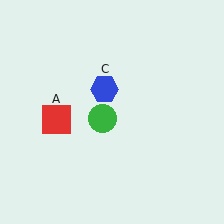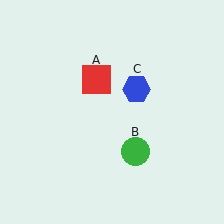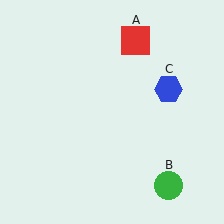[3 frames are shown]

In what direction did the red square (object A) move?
The red square (object A) moved up and to the right.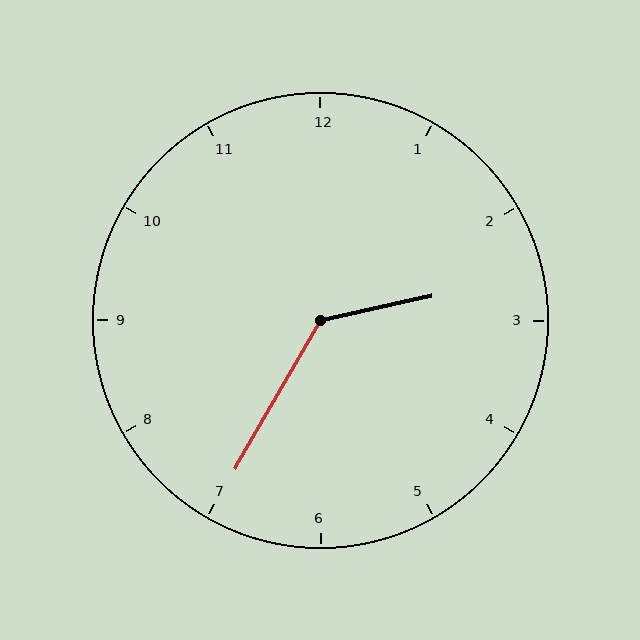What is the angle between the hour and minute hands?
Approximately 132 degrees.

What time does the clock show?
2:35.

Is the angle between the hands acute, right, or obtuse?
It is obtuse.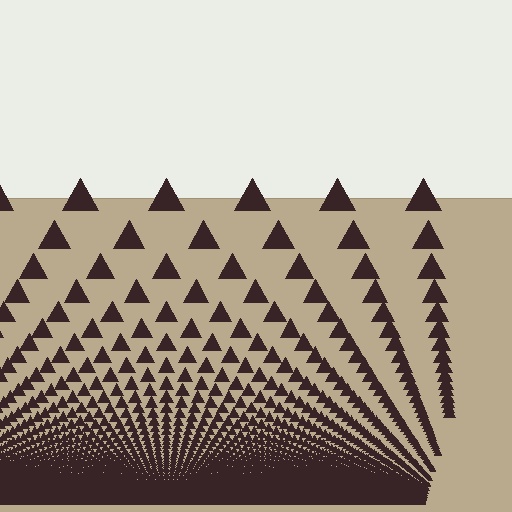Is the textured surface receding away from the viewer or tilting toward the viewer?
The surface appears to tilt toward the viewer. Texture elements get larger and sparser toward the top.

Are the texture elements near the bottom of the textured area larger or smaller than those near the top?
Smaller. The gradient is inverted — elements near the bottom are smaller and denser.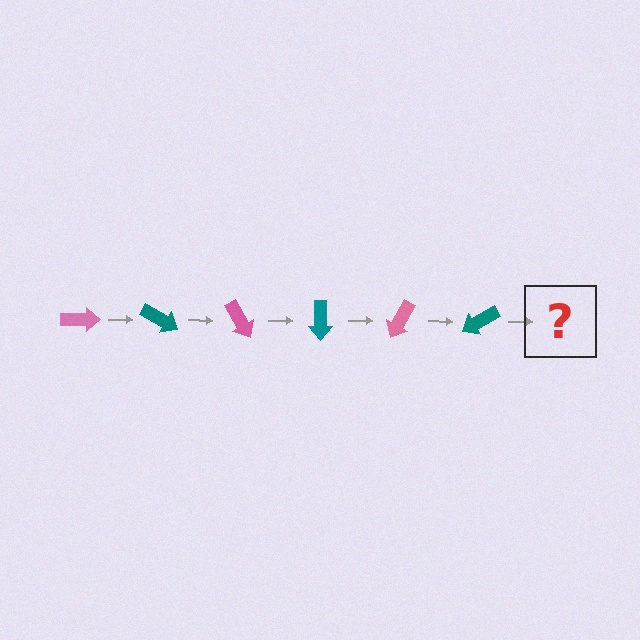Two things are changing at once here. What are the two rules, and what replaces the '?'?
The two rules are that it rotates 30 degrees each step and the color cycles through pink and teal. The '?' should be a pink arrow, rotated 180 degrees from the start.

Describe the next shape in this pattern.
It should be a pink arrow, rotated 180 degrees from the start.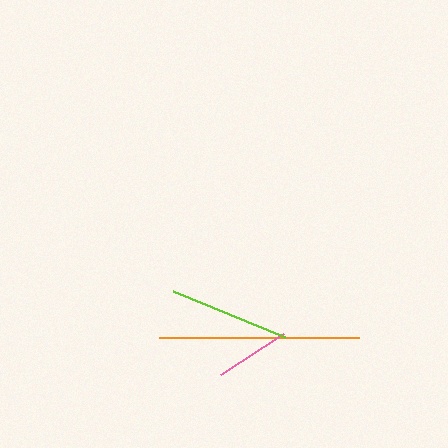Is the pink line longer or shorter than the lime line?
The lime line is longer than the pink line.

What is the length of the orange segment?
The orange segment is approximately 200 pixels long.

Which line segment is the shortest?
The pink line is the shortest at approximately 75 pixels.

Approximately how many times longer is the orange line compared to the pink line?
The orange line is approximately 2.7 times the length of the pink line.